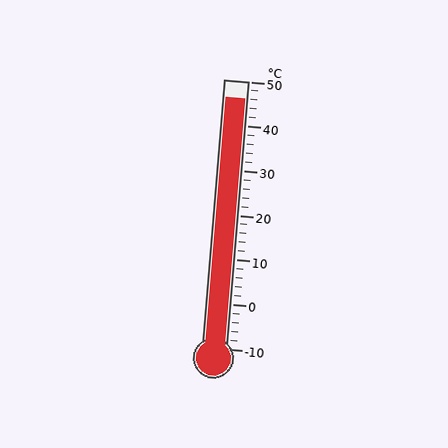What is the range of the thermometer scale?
The thermometer scale ranges from -10°C to 50°C.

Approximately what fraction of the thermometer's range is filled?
The thermometer is filled to approximately 95% of its range.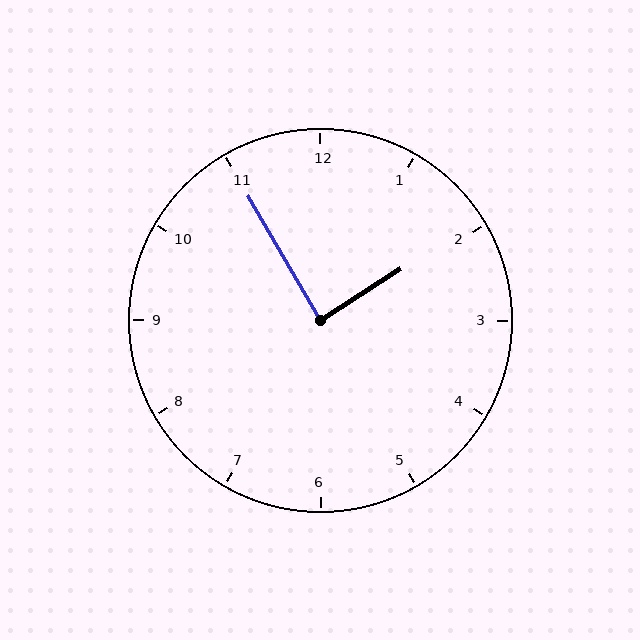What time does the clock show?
1:55.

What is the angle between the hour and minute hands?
Approximately 88 degrees.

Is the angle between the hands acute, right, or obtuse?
It is right.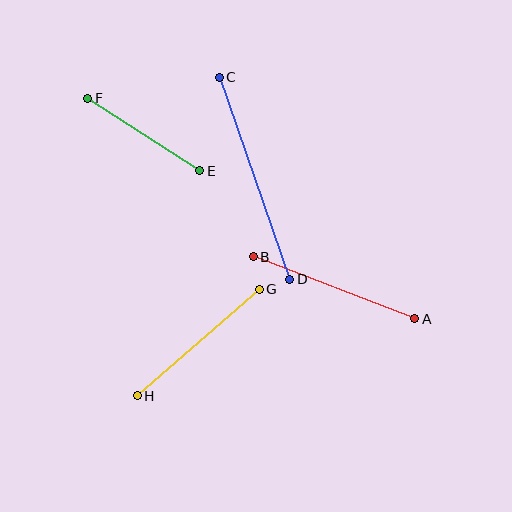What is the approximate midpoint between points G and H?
The midpoint is at approximately (198, 343) pixels.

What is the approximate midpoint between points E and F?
The midpoint is at approximately (144, 134) pixels.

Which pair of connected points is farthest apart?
Points C and D are farthest apart.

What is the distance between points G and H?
The distance is approximately 162 pixels.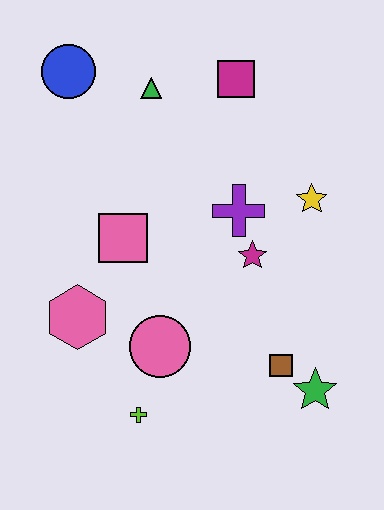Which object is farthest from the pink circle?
The blue circle is farthest from the pink circle.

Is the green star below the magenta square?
Yes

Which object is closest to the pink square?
The pink hexagon is closest to the pink square.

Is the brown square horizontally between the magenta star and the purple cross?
No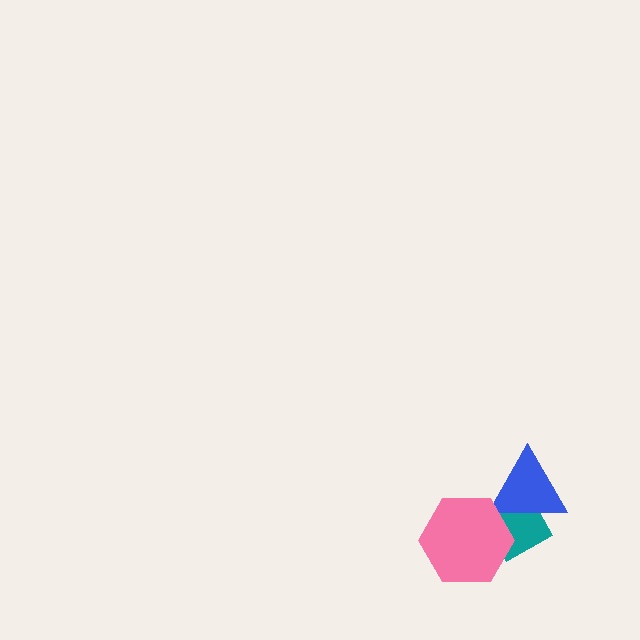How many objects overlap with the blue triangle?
2 objects overlap with the blue triangle.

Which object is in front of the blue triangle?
The pink hexagon is in front of the blue triangle.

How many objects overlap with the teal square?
2 objects overlap with the teal square.